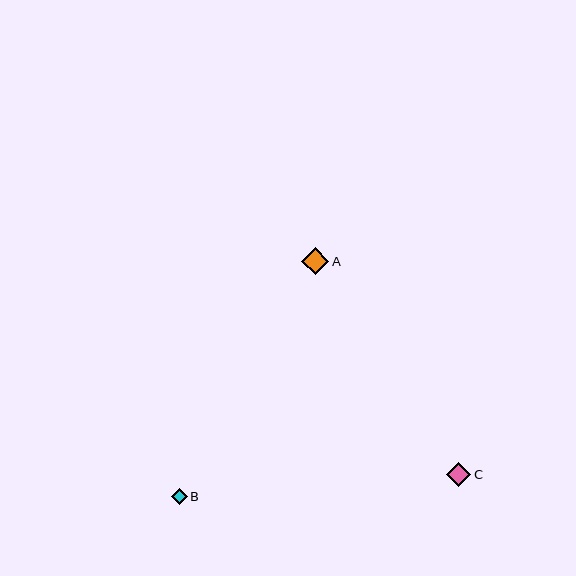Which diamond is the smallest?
Diamond B is the smallest with a size of approximately 16 pixels.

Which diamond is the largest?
Diamond A is the largest with a size of approximately 28 pixels.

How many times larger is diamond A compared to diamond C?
Diamond A is approximately 1.1 times the size of diamond C.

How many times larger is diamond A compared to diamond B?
Diamond A is approximately 1.7 times the size of diamond B.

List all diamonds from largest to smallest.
From largest to smallest: A, C, B.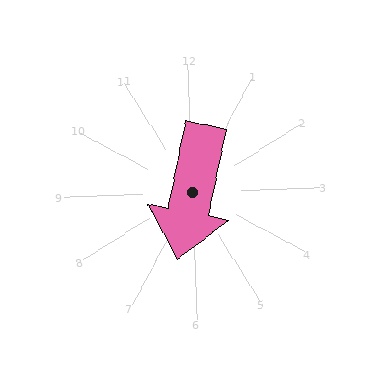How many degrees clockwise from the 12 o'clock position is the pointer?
Approximately 194 degrees.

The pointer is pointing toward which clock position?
Roughly 6 o'clock.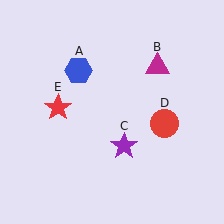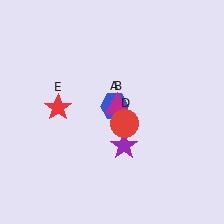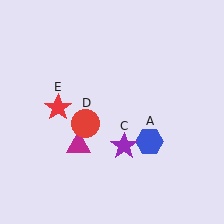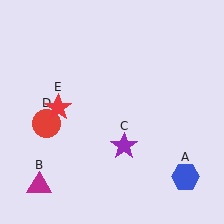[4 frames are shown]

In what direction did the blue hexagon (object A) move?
The blue hexagon (object A) moved down and to the right.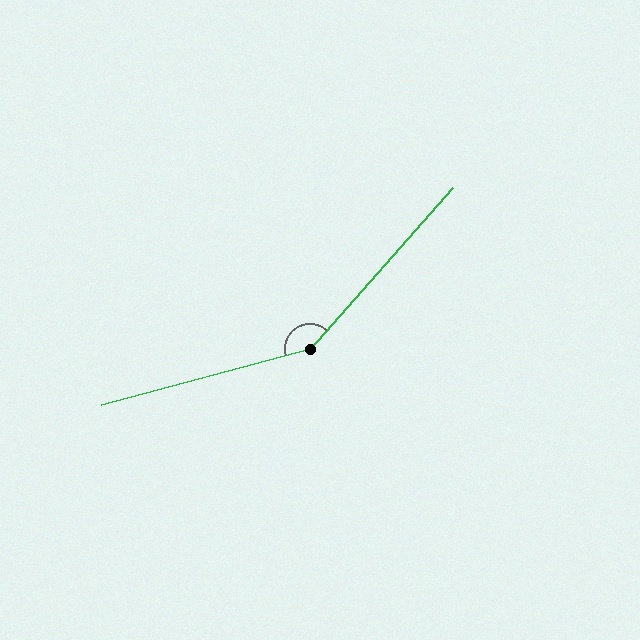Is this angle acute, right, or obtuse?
It is obtuse.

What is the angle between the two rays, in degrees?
Approximately 147 degrees.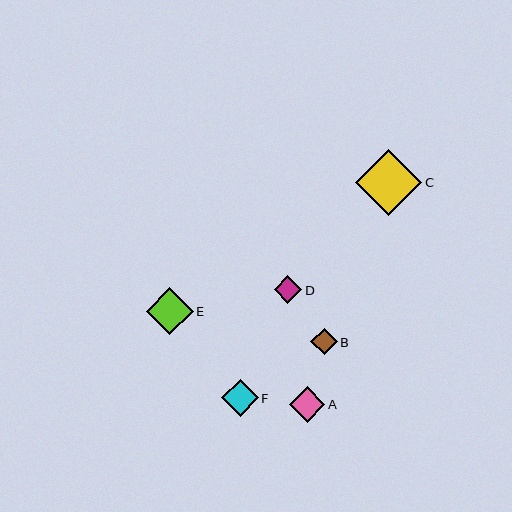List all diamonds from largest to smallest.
From largest to smallest: C, E, F, A, D, B.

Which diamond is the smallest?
Diamond B is the smallest with a size of approximately 26 pixels.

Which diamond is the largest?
Diamond C is the largest with a size of approximately 66 pixels.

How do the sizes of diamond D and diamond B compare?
Diamond D and diamond B are approximately the same size.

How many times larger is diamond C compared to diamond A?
Diamond C is approximately 1.8 times the size of diamond A.